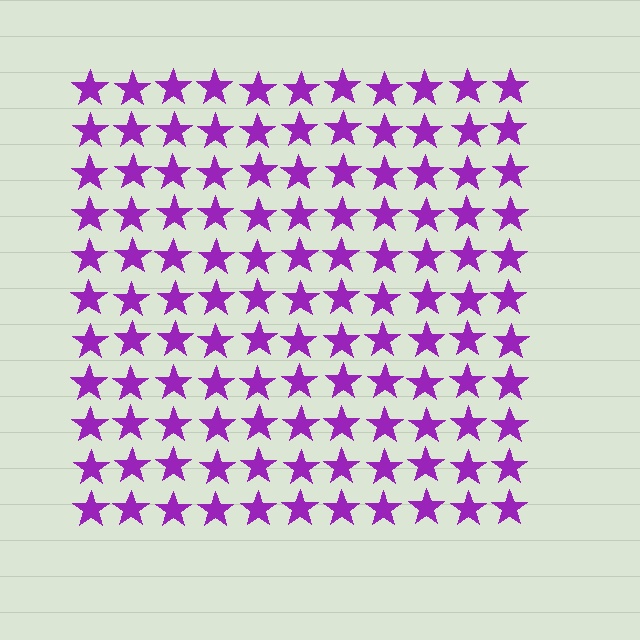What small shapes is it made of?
It is made of small stars.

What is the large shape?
The large shape is a square.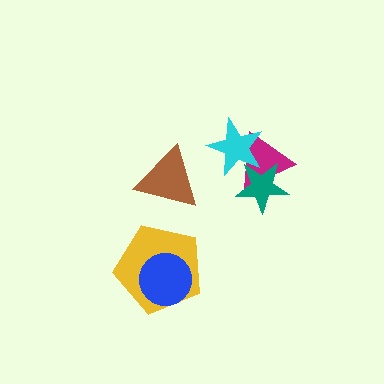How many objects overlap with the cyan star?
2 objects overlap with the cyan star.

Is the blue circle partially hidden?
No, no other shape covers it.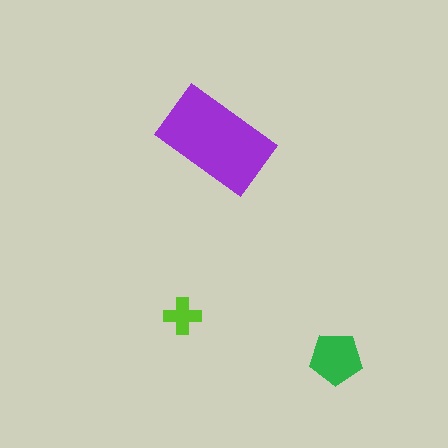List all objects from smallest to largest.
The lime cross, the green pentagon, the purple rectangle.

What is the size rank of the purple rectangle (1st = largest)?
1st.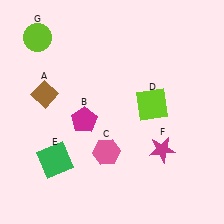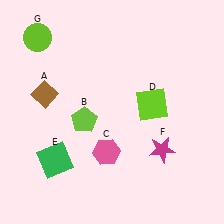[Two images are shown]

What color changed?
The pentagon (B) changed from magenta in Image 1 to lime in Image 2.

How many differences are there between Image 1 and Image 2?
There is 1 difference between the two images.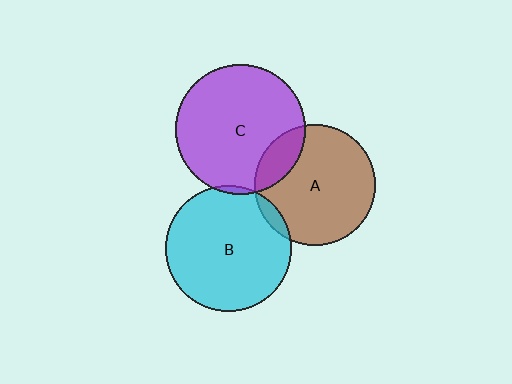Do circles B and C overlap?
Yes.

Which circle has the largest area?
Circle C (purple).